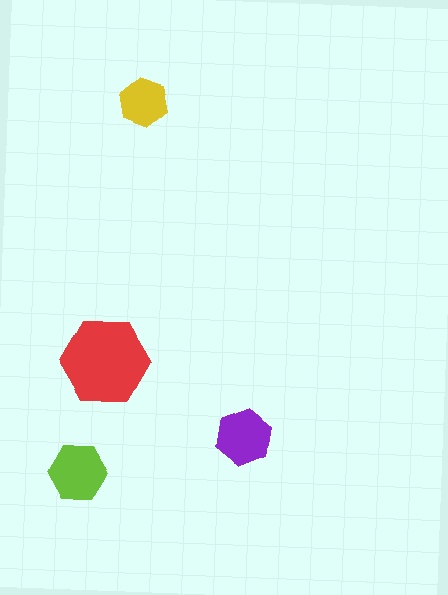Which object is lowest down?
The lime hexagon is bottommost.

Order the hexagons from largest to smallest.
the red one, the lime one, the purple one, the yellow one.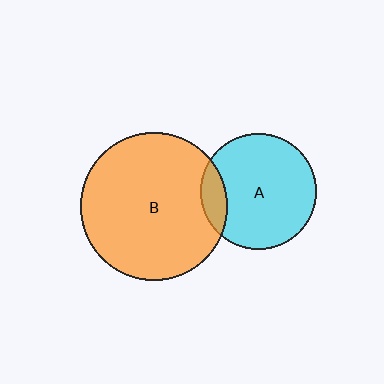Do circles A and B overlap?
Yes.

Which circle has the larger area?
Circle B (orange).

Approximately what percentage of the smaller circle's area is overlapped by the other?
Approximately 15%.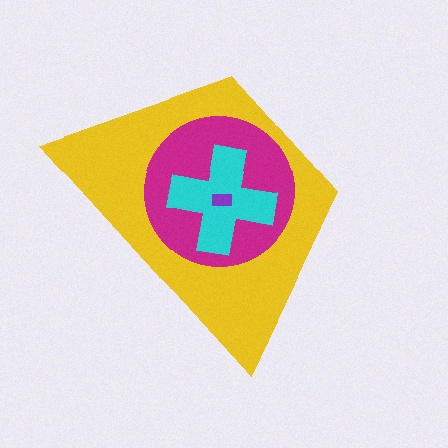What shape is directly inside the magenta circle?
The cyan cross.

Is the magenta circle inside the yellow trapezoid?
Yes.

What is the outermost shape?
The yellow trapezoid.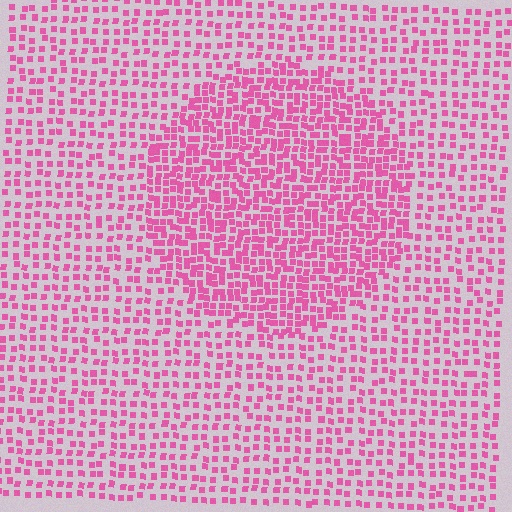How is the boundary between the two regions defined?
The boundary is defined by a change in element density (approximately 1.9x ratio). All elements are the same color, size, and shape.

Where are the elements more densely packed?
The elements are more densely packed inside the circle boundary.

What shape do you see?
I see a circle.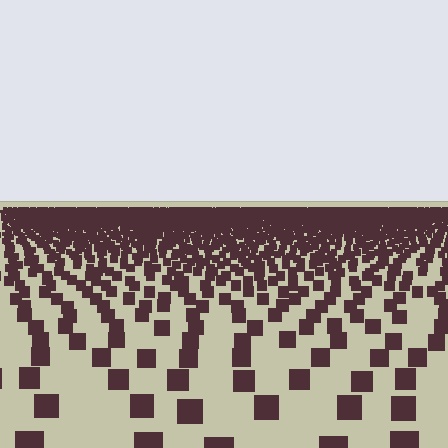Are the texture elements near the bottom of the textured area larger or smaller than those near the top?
Larger. Near the bottom, elements are closer to the viewer and appear at a bigger on-screen size.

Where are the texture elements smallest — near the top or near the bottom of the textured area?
Near the top.